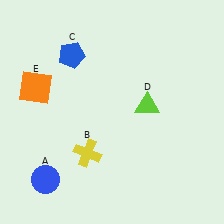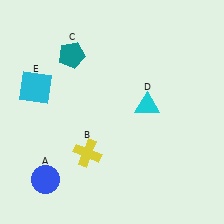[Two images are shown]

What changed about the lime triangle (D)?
In Image 1, D is lime. In Image 2, it changed to cyan.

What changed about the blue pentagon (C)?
In Image 1, C is blue. In Image 2, it changed to teal.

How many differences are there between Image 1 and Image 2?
There are 3 differences between the two images.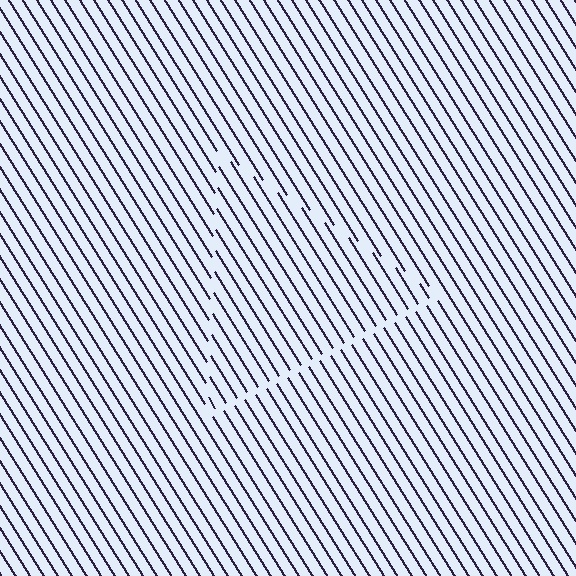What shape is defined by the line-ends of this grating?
An illusory triangle. The interior of the shape contains the same grating, shifted by half a period — the contour is defined by the phase discontinuity where line-ends from the inner and outer gratings abut.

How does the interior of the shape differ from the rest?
The interior of the shape contains the same grating, shifted by half a period — the contour is defined by the phase discontinuity where line-ends from the inner and outer gratings abut.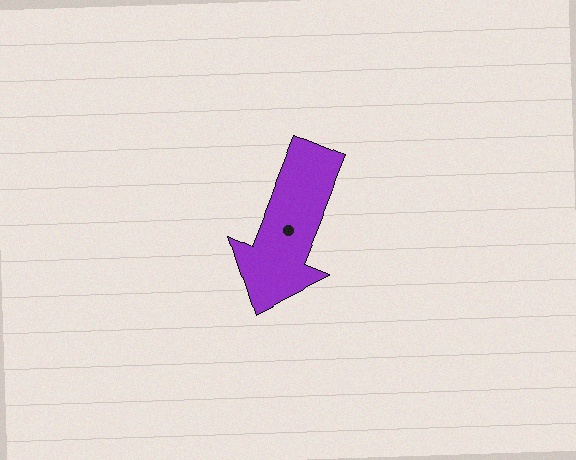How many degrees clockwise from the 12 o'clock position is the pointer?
Approximately 202 degrees.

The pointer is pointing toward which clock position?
Roughly 7 o'clock.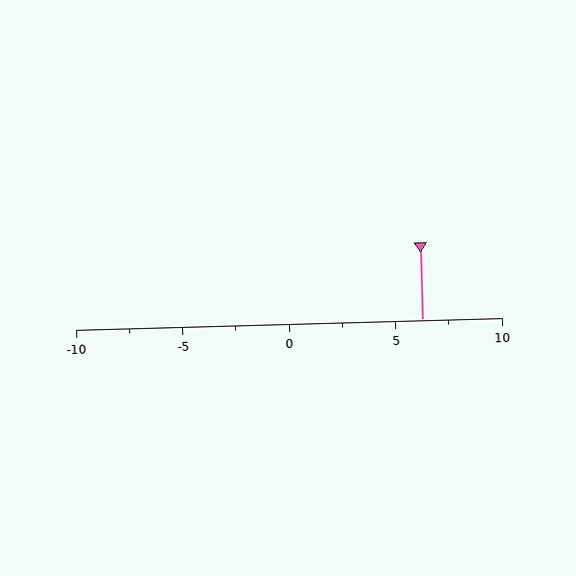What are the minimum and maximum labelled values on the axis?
The axis runs from -10 to 10.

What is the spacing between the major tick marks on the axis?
The major ticks are spaced 5 apart.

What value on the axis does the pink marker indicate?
The marker indicates approximately 6.2.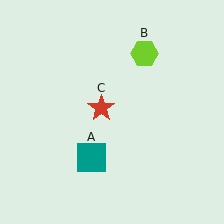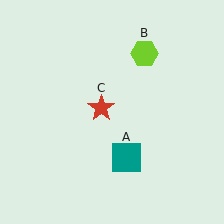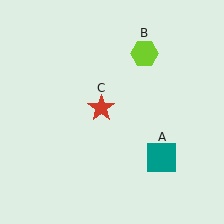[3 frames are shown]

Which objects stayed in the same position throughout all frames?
Lime hexagon (object B) and red star (object C) remained stationary.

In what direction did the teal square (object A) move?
The teal square (object A) moved right.